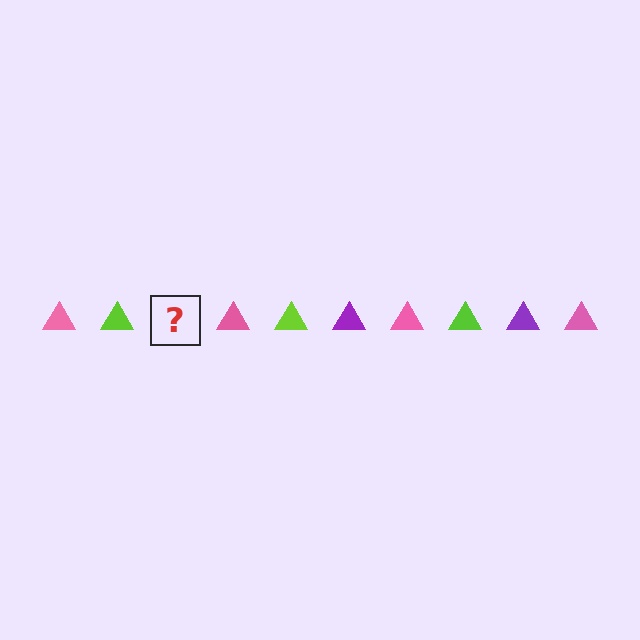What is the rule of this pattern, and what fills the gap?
The rule is that the pattern cycles through pink, lime, purple triangles. The gap should be filled with a purple triangle.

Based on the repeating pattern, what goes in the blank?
The blank should be a purple triangle.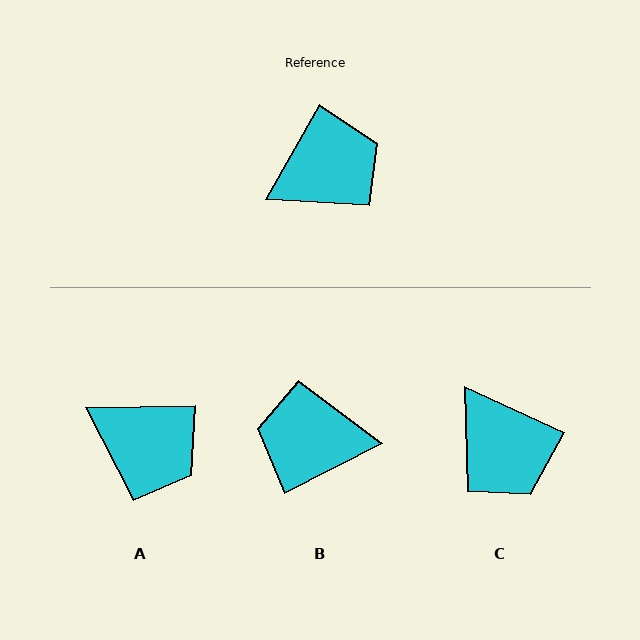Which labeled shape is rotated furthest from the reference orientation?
B, about 146 degrees away.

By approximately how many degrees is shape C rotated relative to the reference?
Approximately 85 degrees clockwise.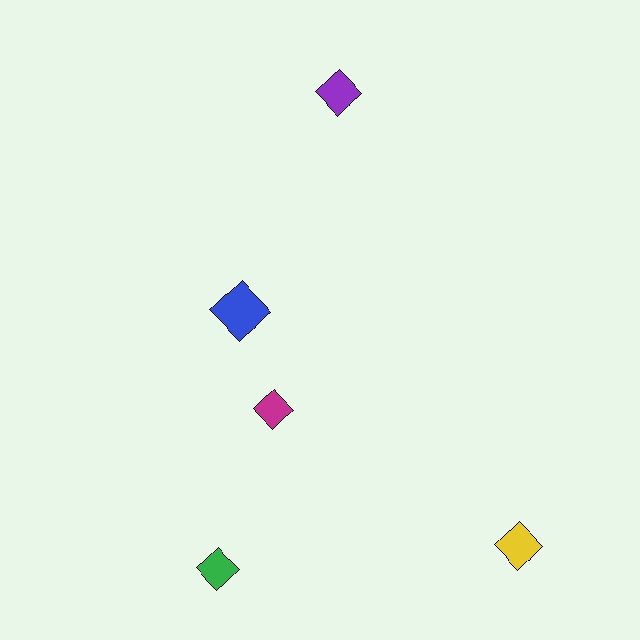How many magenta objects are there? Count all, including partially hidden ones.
There is 1 magenta object.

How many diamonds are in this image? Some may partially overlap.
There are 5 diamonds.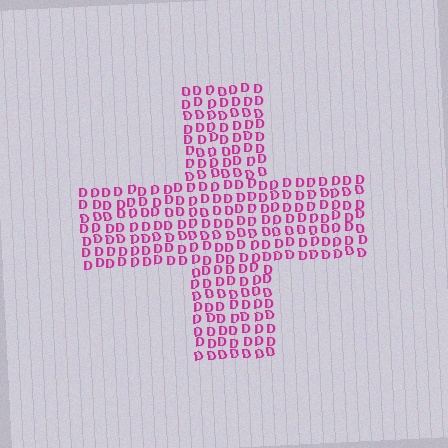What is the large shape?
The large shape is a cross.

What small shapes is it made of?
It is made of small letter D's.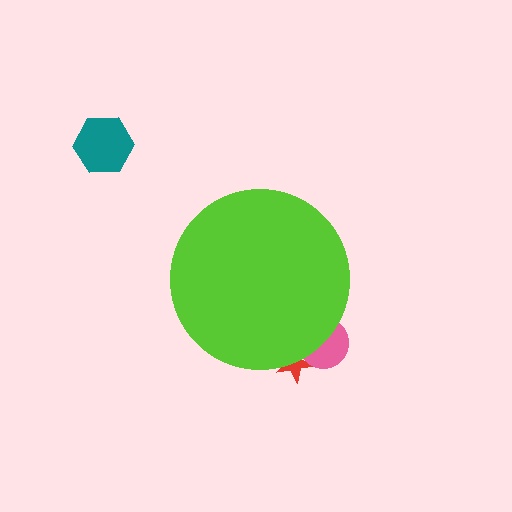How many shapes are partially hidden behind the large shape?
2 shapes are partially hidden.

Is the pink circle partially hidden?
Yes, the pink circle is partially hidden behind the lime circle.